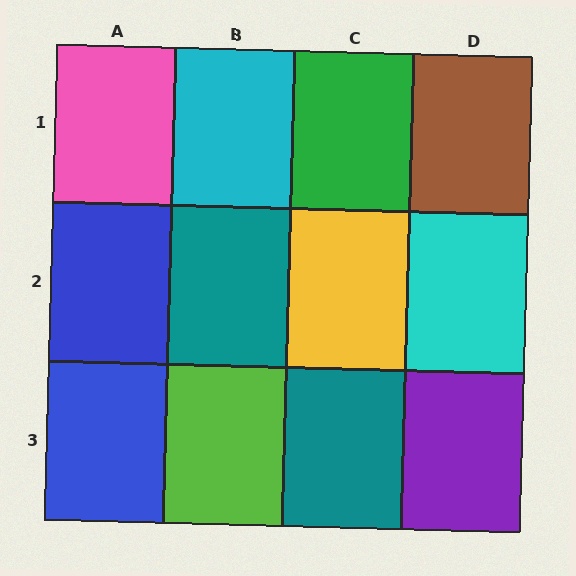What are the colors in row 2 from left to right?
Blue, teal, yellow, cyan.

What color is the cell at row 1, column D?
Brown.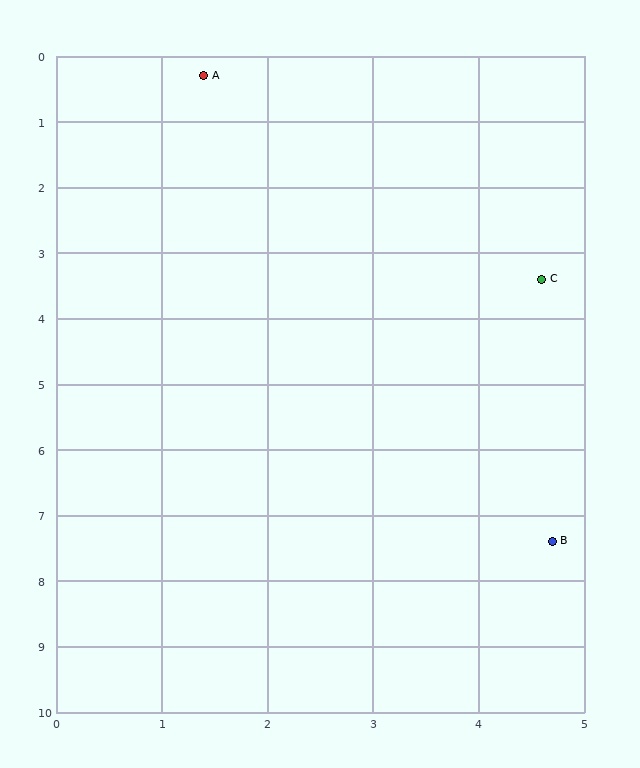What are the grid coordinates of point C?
Point C is at approximately (4.6, 3.4).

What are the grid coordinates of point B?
Point B is at approximately (4.7, 7.4).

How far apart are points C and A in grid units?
Points C and A are about 4.5 grid units apart.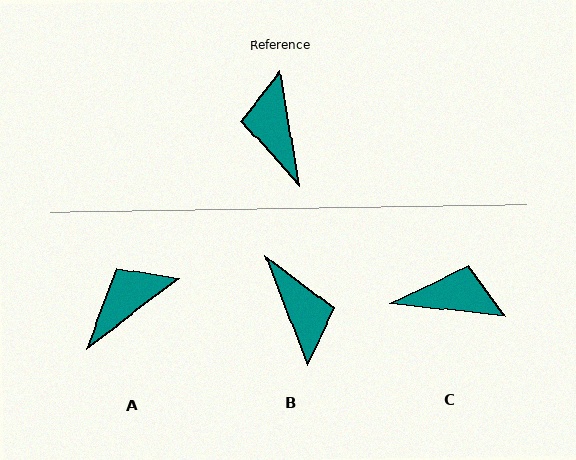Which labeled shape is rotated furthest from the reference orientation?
B, about 168 degrees away.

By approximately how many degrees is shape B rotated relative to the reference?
Approximately 168 degrees clockwise.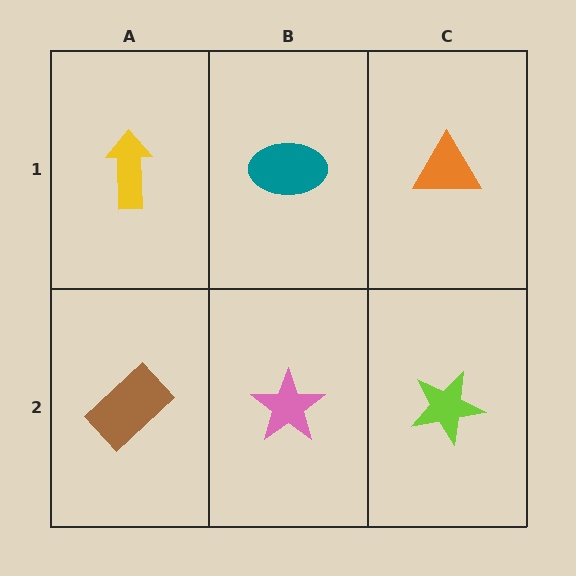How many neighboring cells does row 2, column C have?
2.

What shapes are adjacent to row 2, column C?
An orange triangle (row 1, column C), a pink star (row 2, column B).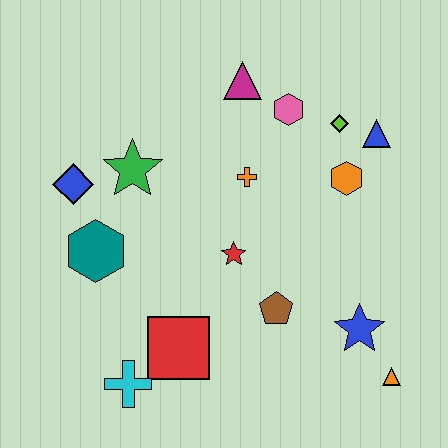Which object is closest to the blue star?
The orange triangle is closest to the blue star.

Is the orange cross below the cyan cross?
No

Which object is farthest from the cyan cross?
The blue triangle is farthest from the cyan cross.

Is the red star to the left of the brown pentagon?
Yes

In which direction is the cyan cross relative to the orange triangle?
The cyan cross is to the left of the orange triangle.